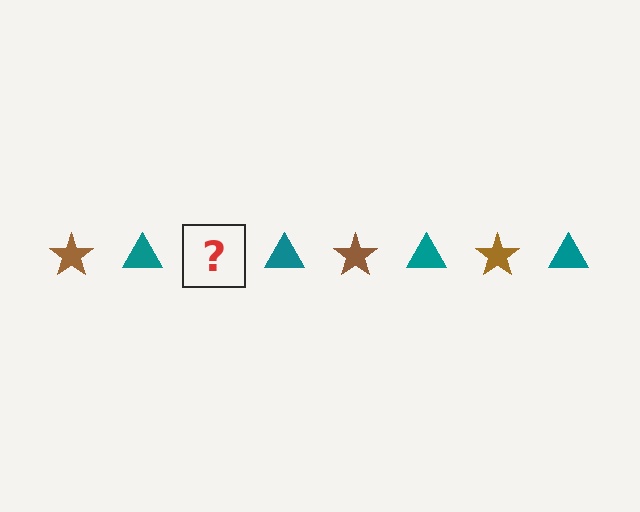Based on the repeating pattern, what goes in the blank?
The blank should be a brown star.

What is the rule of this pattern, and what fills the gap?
The rule is that the pattern alternates between brown star and teal triangle. The gap should be filled with a brown star.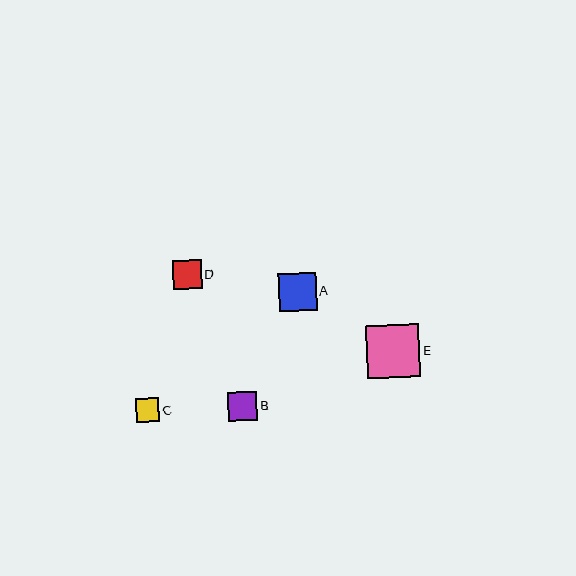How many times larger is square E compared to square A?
Square E is approximately 1.4 times the size of square A.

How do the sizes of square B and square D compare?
Square B and square D are approximately the same size.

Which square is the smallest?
Square C is the smallest with a size of approximately 24 pixels.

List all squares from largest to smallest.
From largest to smallest: E, A, B, D, C.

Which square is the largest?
Square E is the largest with a size of approximately 53 pixels.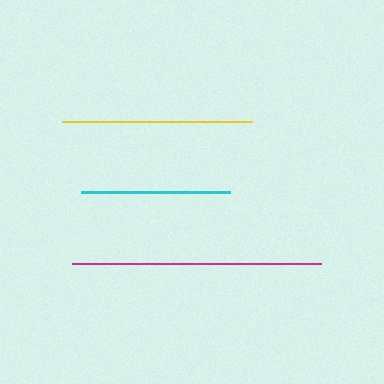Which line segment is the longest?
The magenta line is the longest at approximately 249 pixels.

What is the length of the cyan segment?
The cyan segment is approximately 149 pixels long.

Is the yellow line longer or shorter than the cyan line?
The yellow line is longer than the cyan line.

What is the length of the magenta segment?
The magenta segment is approximately 249 pixels long.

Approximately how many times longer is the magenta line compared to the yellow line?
The magenta line is approximately 1.3 times the length of the yellow line.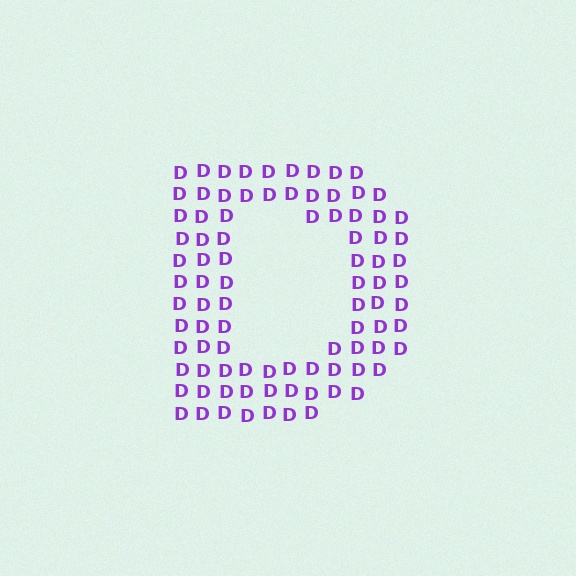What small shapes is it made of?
It is made of small letter D's.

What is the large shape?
The large shape is the letter D.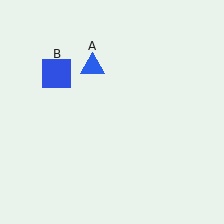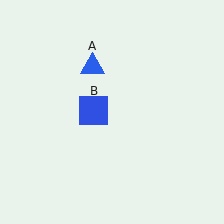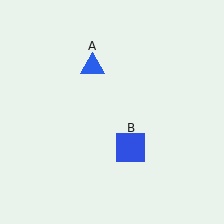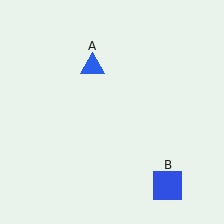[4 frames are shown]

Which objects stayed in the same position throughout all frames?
Blue triangle (object A) remained stationary.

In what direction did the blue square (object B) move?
The blue square (object B) moved down and to the right.